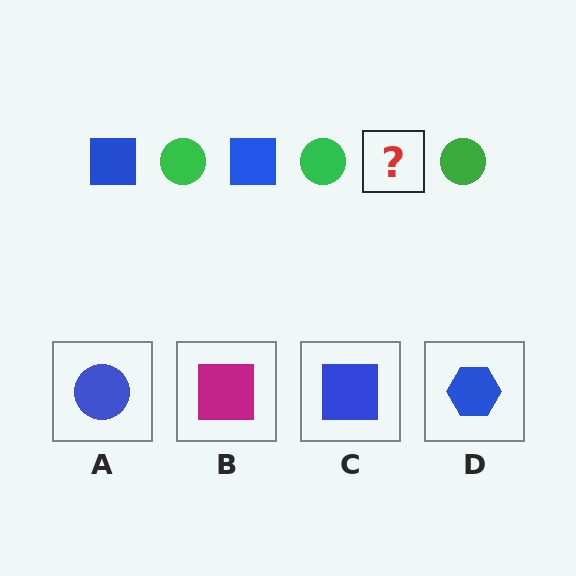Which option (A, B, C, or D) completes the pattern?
C.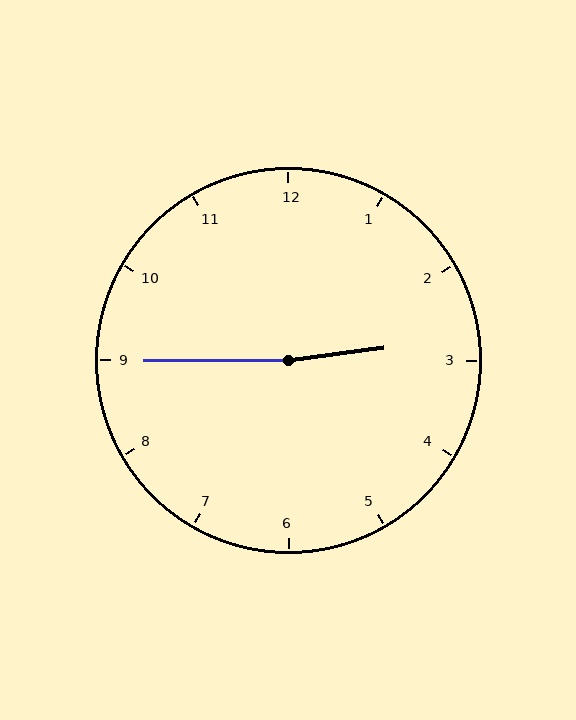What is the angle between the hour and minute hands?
Approximately 172 degrees.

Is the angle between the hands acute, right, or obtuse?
It is obtuse.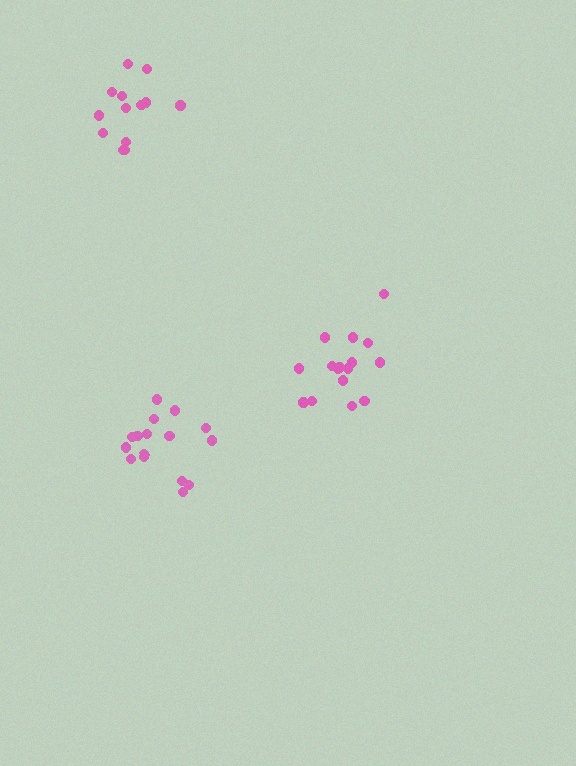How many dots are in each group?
Group 1: 16 dots, Group 2: 16 dots, Group 3: 13 dots (45 total).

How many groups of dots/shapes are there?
There are 3 groups.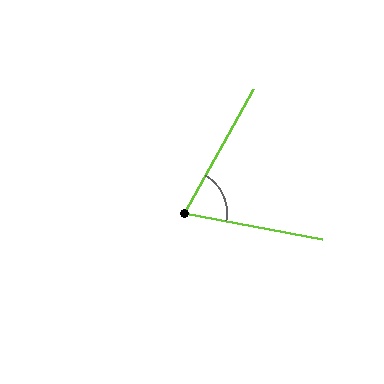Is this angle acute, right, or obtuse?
It is acute.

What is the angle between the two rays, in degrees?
Approximately 72 degrees.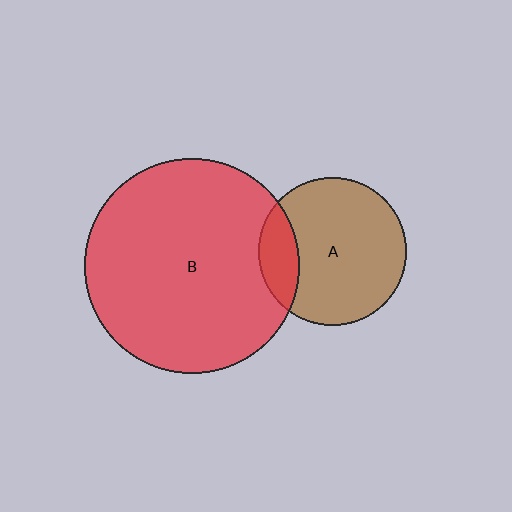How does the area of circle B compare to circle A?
Approximately 2.1 times.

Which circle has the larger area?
Circle B (red).